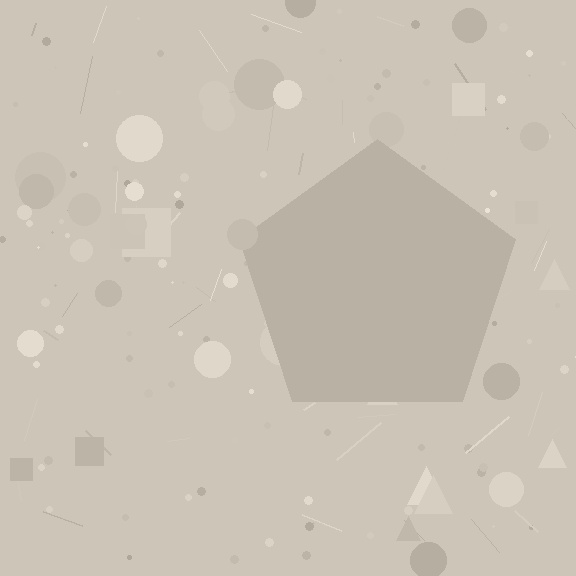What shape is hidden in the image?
A pentagon is hidden in the image.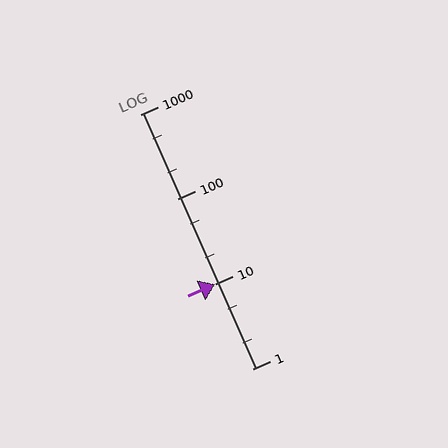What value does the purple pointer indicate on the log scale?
The pointer indicates approximately 10.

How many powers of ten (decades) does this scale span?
The scale spans 3 decades, from 1 to 1000.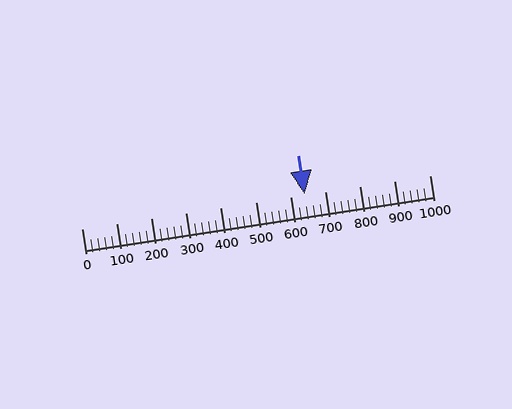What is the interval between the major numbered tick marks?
The major tick marks are spaced 100 units apart.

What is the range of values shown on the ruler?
The ruler shows values from 0 to 1000.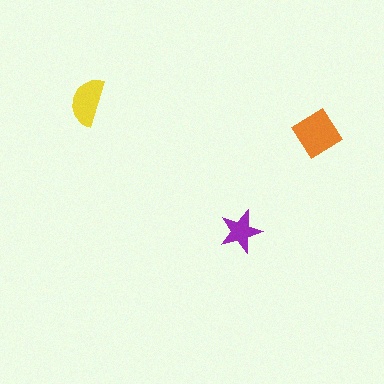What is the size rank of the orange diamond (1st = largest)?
1st.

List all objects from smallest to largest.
The purple star, the yellow semicircle, the orange diamond.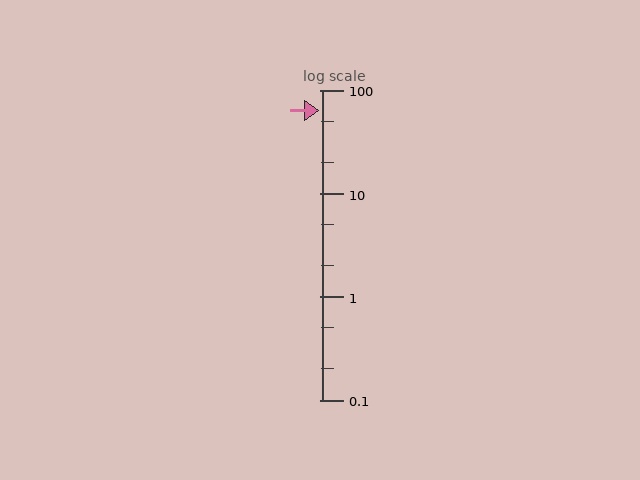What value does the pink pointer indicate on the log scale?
The pointer indicates approximately 64.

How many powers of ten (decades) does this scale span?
The scale spans 3 decades, from 0.1 to 100.